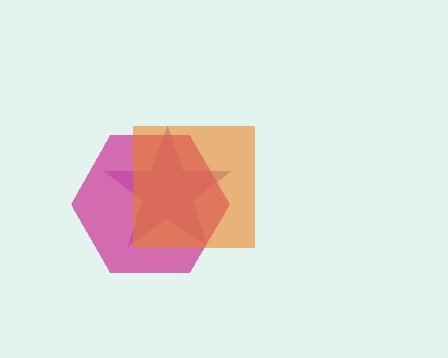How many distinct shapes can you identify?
There are 3 distinct shapes: a purple star, a magenta hexagon, an orange square.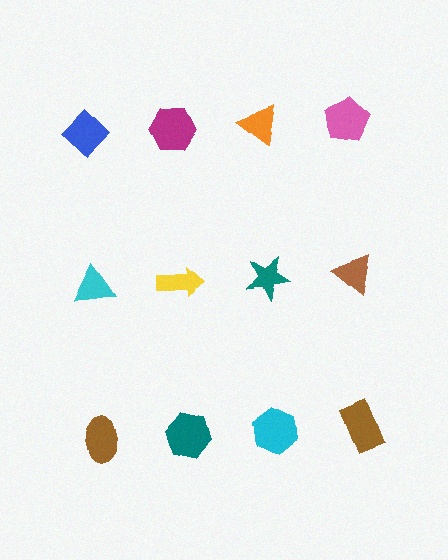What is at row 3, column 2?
A teal hexagon.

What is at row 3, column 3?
A cyan hexagon.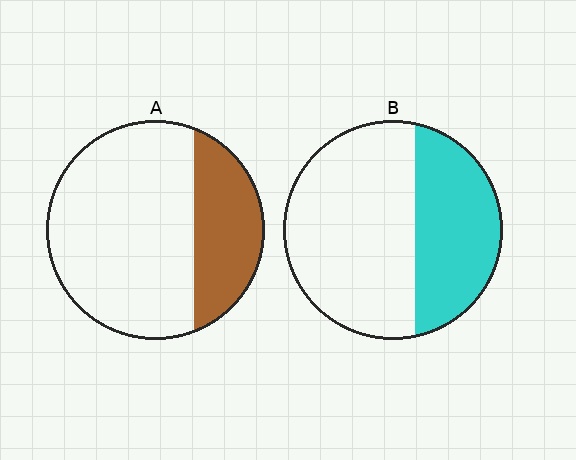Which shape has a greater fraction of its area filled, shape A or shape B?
Shape B.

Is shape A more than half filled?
No.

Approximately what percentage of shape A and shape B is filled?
A is approximately 30% and B is approximately 35%.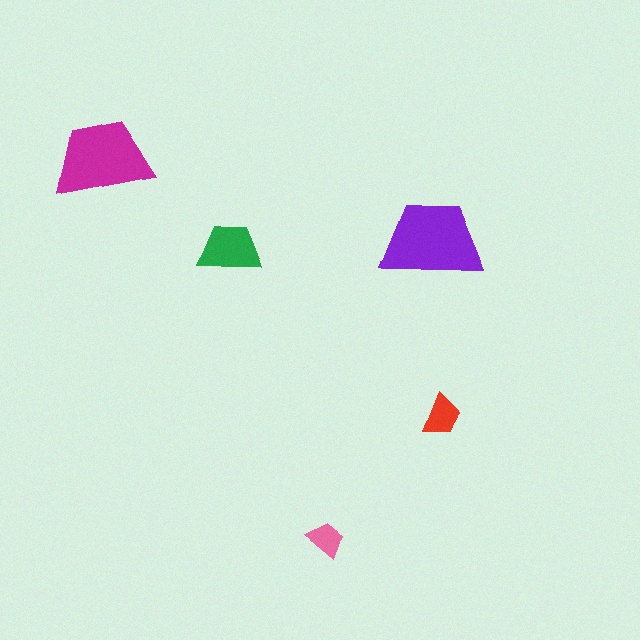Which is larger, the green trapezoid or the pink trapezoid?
The green one.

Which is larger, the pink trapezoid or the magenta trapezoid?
The magenta one.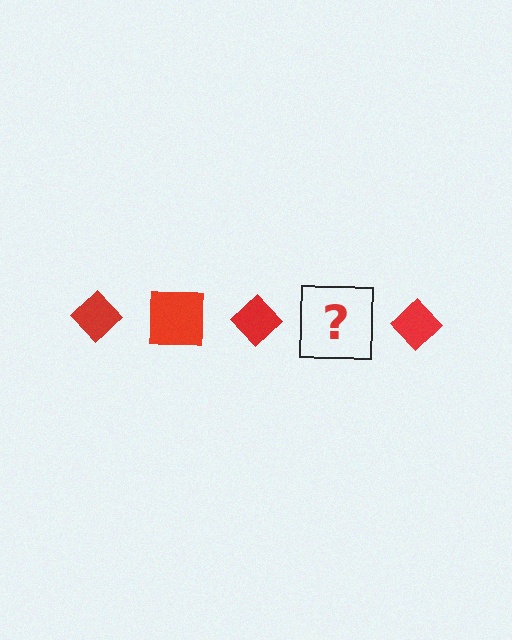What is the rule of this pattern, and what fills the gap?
The rule is that the pattern cycles through diamond, square shapes in red. The gap should be filled with a red square.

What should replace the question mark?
The question mark should be replaced with a red square.